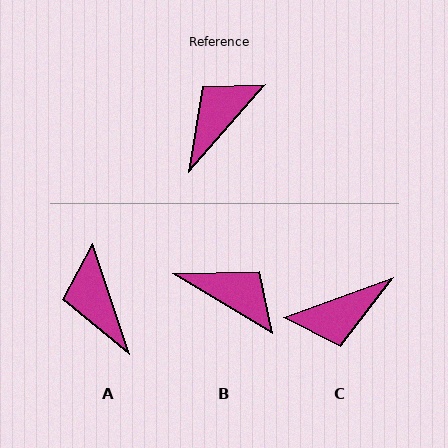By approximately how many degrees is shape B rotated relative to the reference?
Approximately 79 degrees clockwise.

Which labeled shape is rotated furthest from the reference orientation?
C, about 152 degrees away.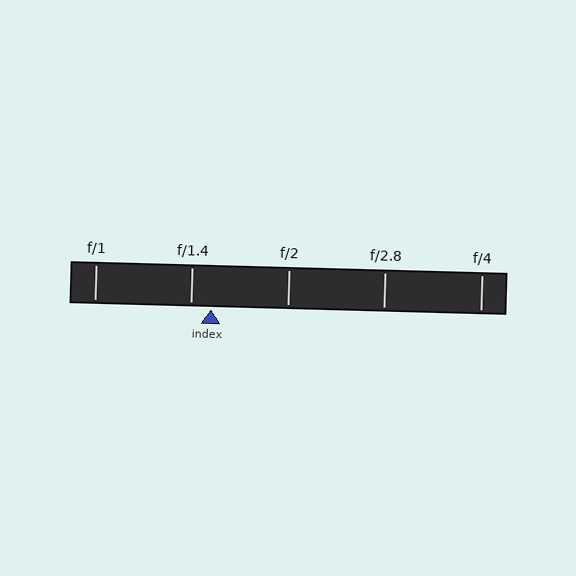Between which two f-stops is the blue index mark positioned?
The index mark is between f/1.4 and f/2.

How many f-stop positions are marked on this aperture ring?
There are 5 f-stop positions marked.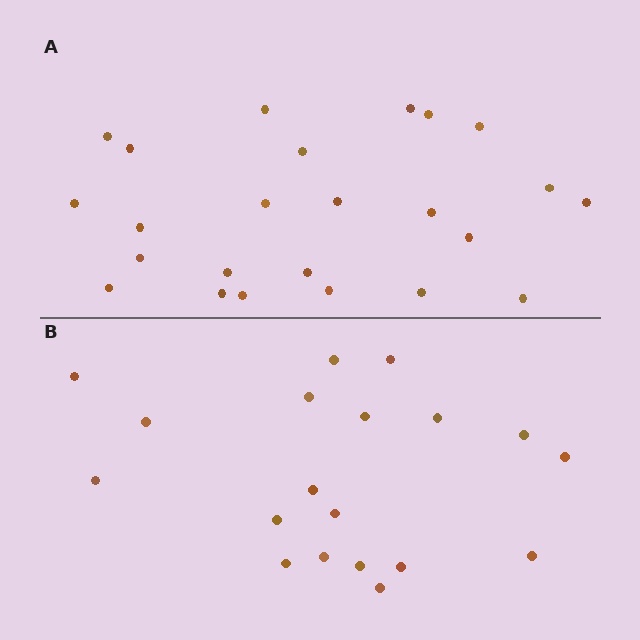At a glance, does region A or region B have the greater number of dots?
Region A (the top region) has more dots.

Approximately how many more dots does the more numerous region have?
Region A has about 5 more dots than region B.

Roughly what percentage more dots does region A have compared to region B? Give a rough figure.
About 25% more.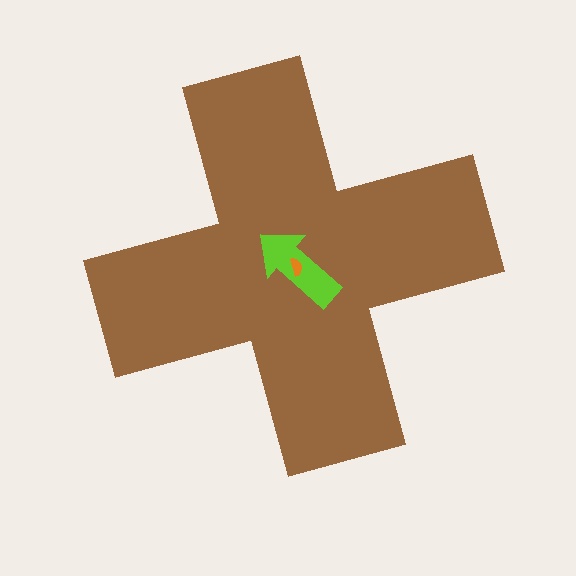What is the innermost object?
The orange semicircle.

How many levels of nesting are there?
3.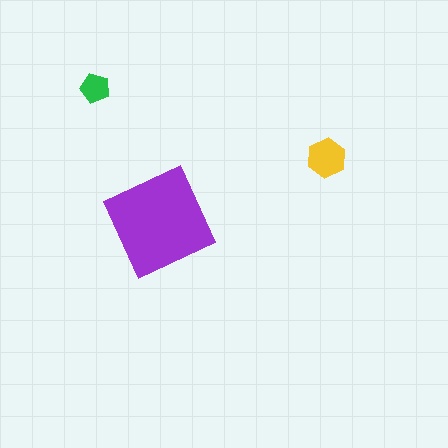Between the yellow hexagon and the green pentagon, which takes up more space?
The yellow hexagon.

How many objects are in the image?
There are 3 objects in the image.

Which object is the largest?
The purple square.